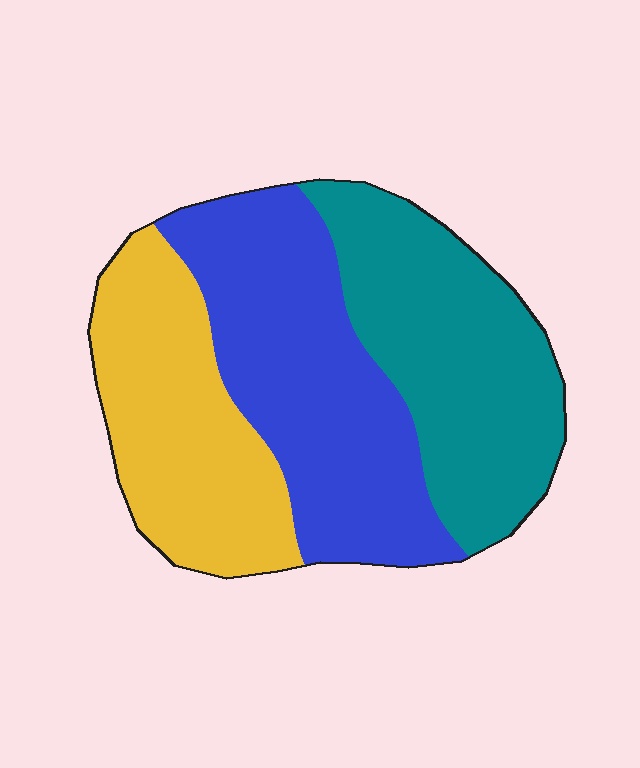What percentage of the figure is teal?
Teal takes up between a quarter and a half of the figure.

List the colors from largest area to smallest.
From largest to smallest: blue, teal, yellow.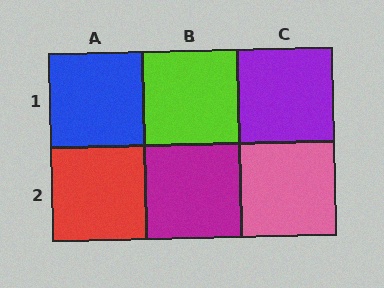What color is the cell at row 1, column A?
Blue.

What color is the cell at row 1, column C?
Purple.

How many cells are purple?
1 cell is purple.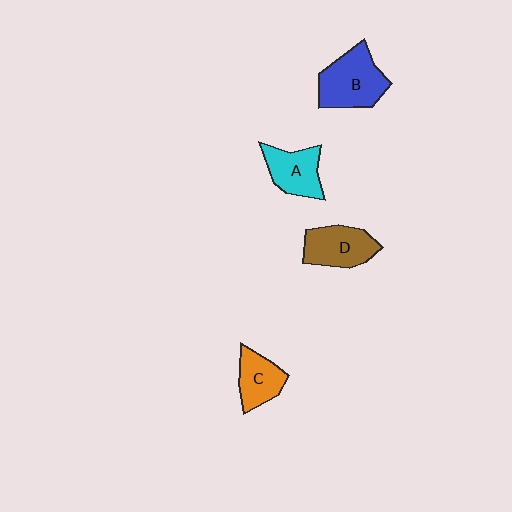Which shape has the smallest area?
Shape C (orange).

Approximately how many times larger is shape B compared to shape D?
Approximately 1.2 times.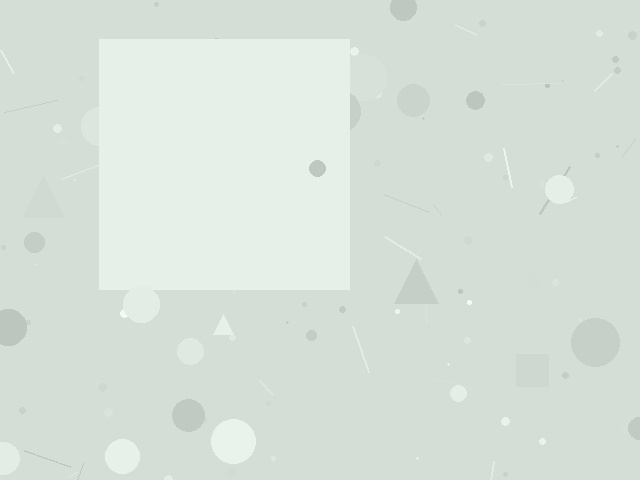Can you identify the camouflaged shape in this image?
The camouflaged shape is a square.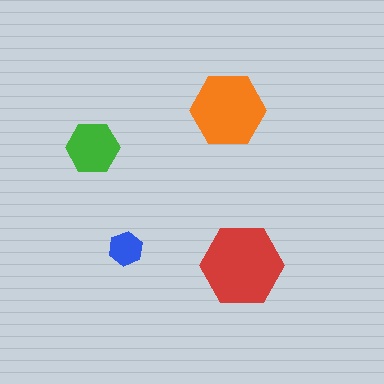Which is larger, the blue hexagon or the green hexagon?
The green one.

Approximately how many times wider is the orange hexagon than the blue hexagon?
About 2 times wider.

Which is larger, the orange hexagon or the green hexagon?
The orange one.